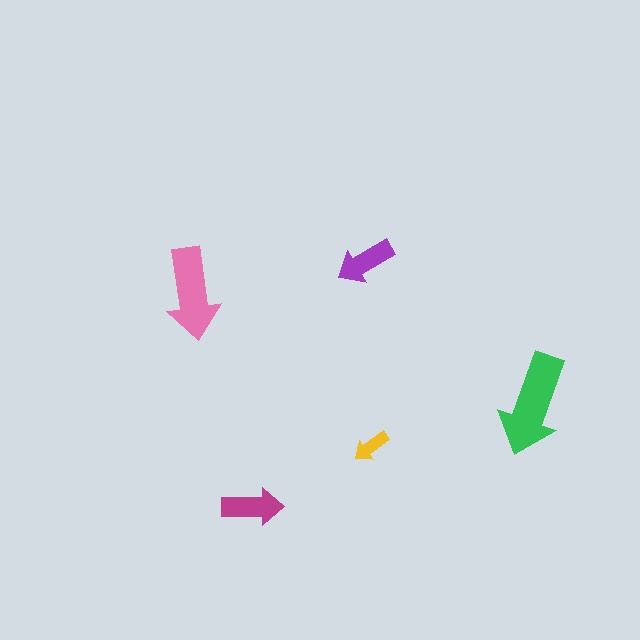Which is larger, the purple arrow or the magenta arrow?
The magenta one.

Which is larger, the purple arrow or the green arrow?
The green one.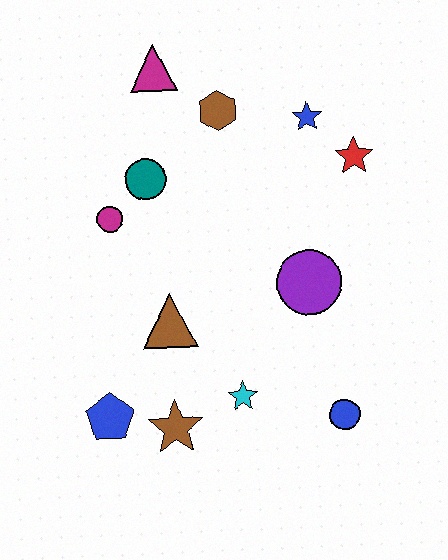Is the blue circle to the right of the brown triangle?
Yes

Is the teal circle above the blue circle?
Yes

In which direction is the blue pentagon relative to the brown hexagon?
The blue pentagon is below the brown hexagon.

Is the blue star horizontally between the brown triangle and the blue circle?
Yes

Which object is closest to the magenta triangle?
The brown hexagon is closest to the magenta triangle.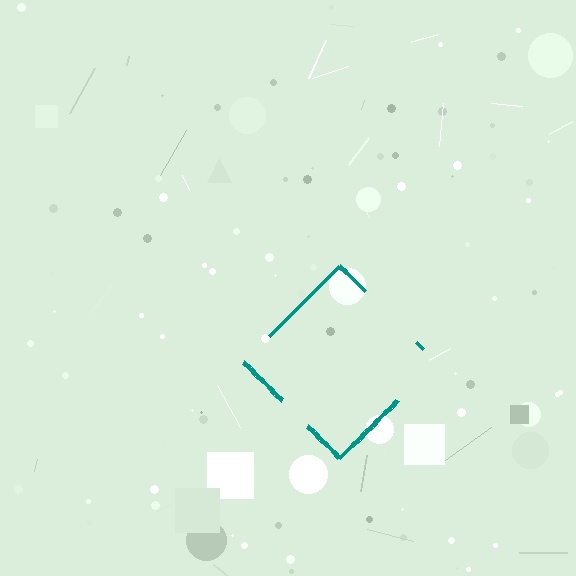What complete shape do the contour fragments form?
The contour fragments form a diamond.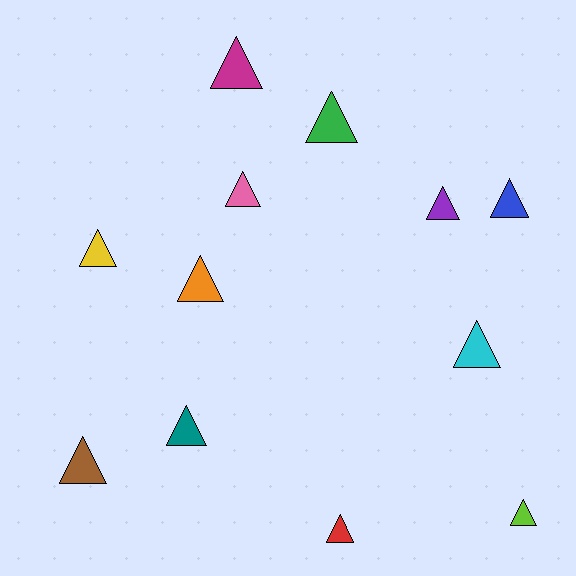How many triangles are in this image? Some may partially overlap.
There are 12 triangles.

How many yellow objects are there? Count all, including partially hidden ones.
There is 1 yellow object.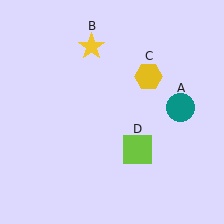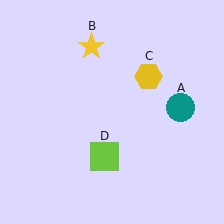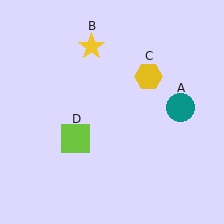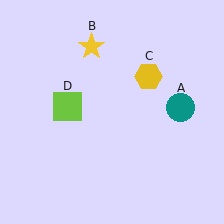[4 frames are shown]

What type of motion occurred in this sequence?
The lime square (object D) rotated clockwise around the center of the scene.